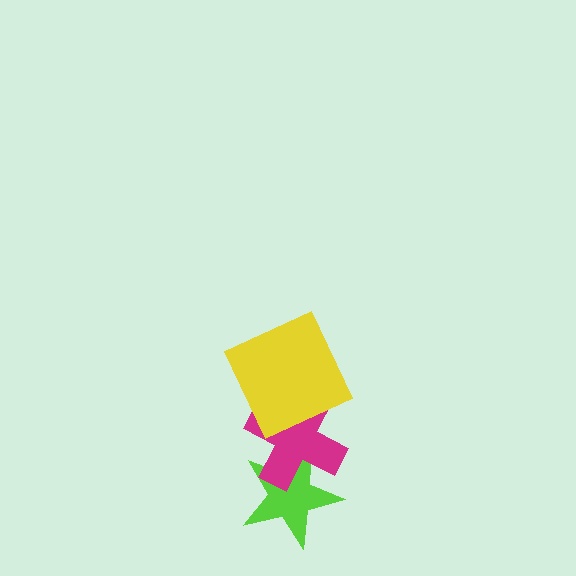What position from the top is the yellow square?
The yellow square is 1st from the top.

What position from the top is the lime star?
The lime star is 3rd from the top.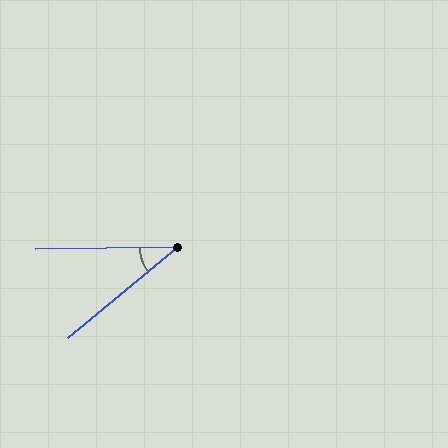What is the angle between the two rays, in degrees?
Approximately 39 degrees.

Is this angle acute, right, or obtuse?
It is acute.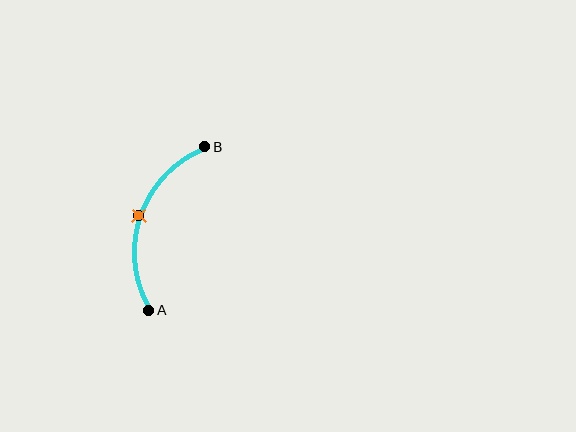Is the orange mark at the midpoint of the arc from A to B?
Yes. The orange mark lies on the arc at equal arc-length from both A and B — it is the arc midpoint.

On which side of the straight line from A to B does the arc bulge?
The arc bulges to the left of the straight line connecting A and B.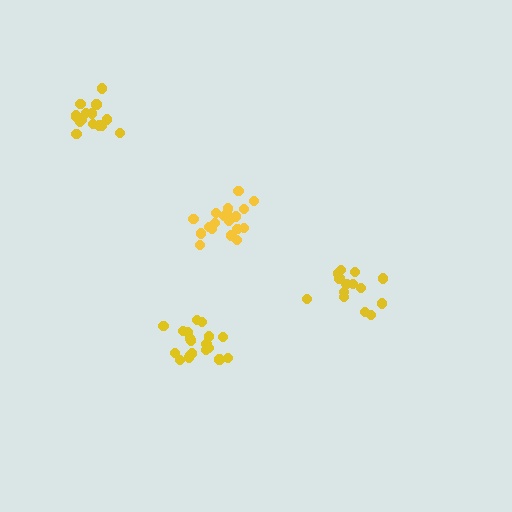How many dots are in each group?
Group 1: 20 dots, Group 2: 15 dots, Group 3: 14 dots, Group 4: 19 dots (68 total).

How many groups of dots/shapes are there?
There are 4 groups.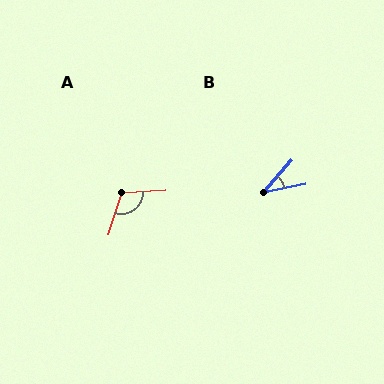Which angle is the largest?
A, at approximately 111 degrees.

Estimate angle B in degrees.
Approximately 38 degrees.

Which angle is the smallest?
B, at approximately 38 degrees.